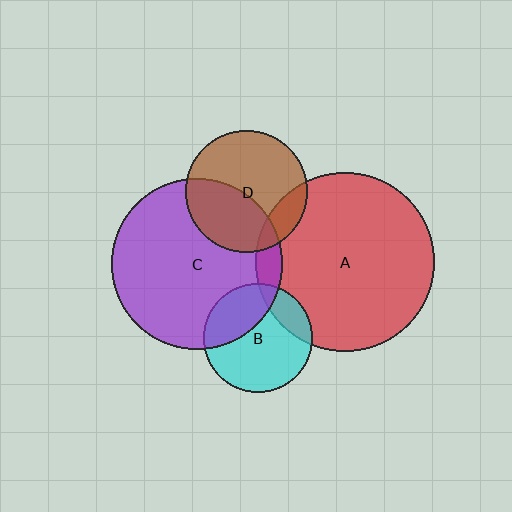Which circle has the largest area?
Circle A (red).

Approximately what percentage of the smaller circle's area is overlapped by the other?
Approximately 15%.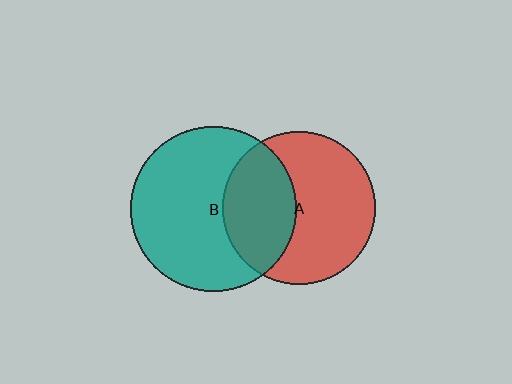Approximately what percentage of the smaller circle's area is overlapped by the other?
Approximately 40%.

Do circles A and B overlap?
Yes.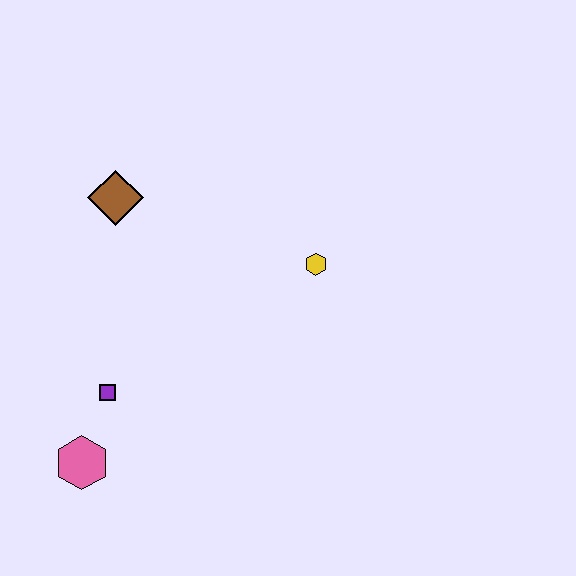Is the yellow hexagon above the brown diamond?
No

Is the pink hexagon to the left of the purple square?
Yes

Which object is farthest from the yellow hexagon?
The pink hexagon is farthest from the yellow hexagon.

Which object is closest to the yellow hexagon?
The brown diamond is closest to the yellow hexagon.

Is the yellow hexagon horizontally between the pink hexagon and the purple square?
No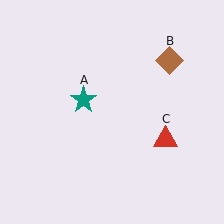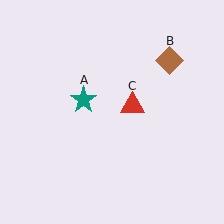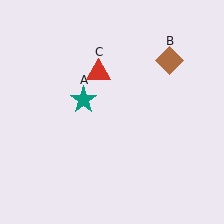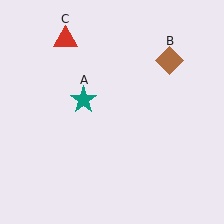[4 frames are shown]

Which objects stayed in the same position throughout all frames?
Teal star (object A) and brown diamond (object B) remained stationary.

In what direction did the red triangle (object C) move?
The red triangle (object C) moved up and to the left.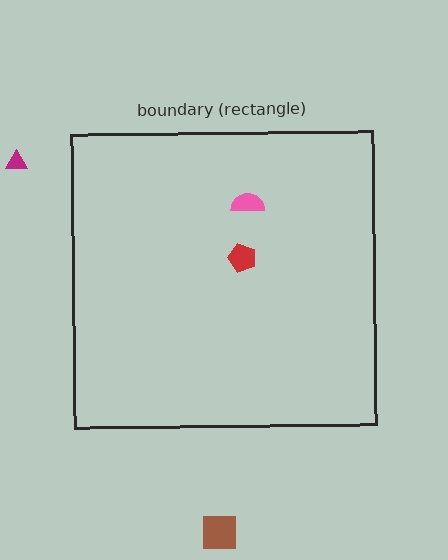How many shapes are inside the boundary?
2 inside, 2 outside.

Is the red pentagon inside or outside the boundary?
Inside.